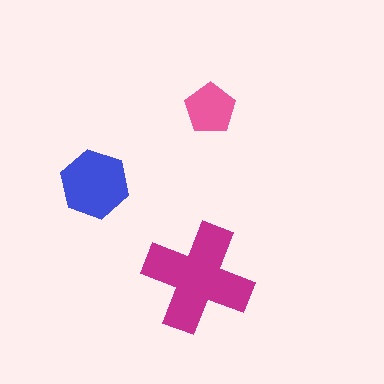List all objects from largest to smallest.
The magenta cross, the blue hexagon, the pink pentagon.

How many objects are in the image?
There are 3 objects in the image.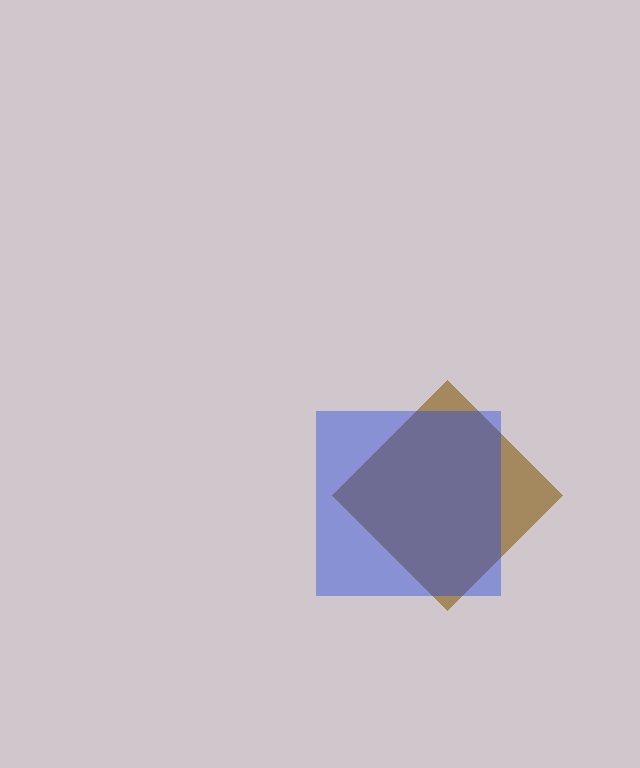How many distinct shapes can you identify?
There are 2 distinct shapes: a brown diamond, a blue square.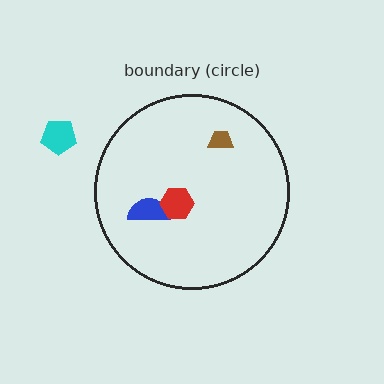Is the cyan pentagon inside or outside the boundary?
Outside.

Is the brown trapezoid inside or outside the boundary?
Inside.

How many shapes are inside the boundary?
3 inside, 1 outside.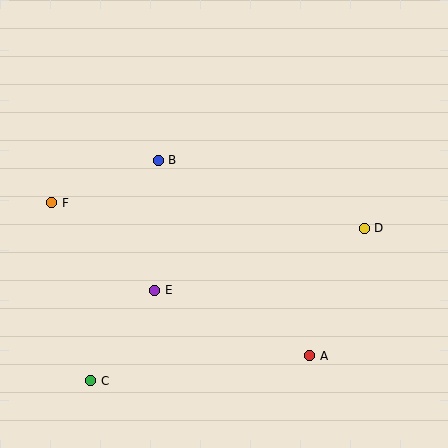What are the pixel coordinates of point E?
Point E is at (155, 290).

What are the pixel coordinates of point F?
Point F is at (52, 203).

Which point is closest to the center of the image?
Point B at (158, 161) is closest to the center.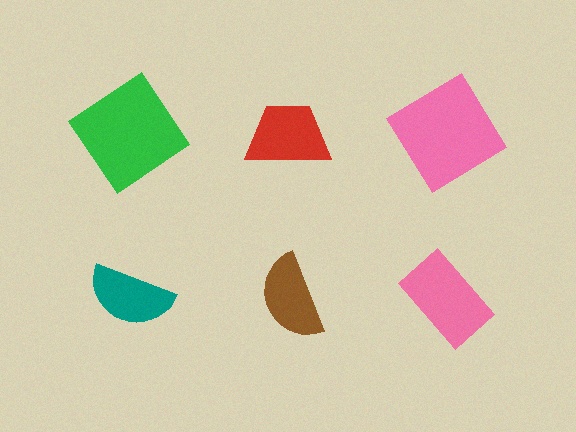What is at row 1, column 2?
A red trapezoid.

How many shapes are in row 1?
3 shapes.